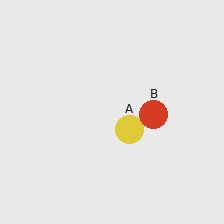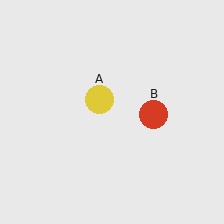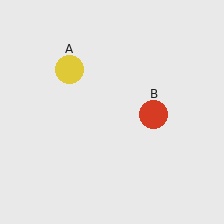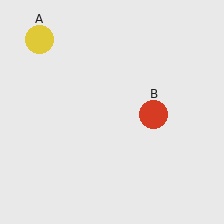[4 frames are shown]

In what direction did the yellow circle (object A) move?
The yellow circle (object A) moved up and to the left.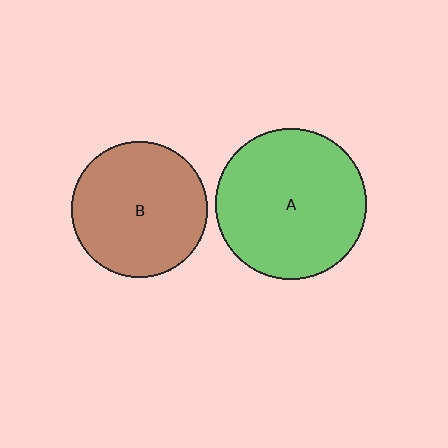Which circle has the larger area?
Circle A (green).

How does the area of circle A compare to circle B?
Approximately 1.2 times.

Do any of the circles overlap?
No, none of the circles overlap.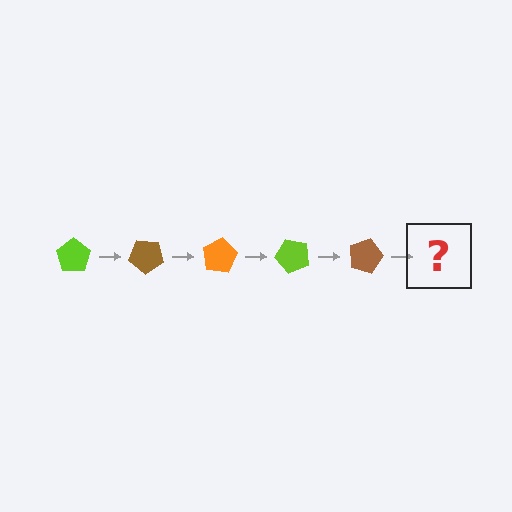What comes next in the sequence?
The next element should be an orange pentagon, rotated 200 degrees from the start.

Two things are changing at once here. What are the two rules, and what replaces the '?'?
The two rules are that it rotates 40 degrees each step and the color cycles through lime, brown, and orange. The '?' should be an orange pentagon, rotated 200 degrees from the start.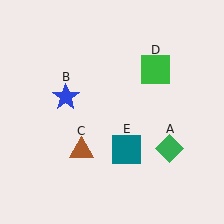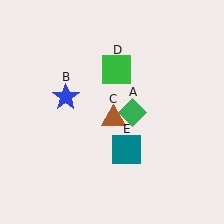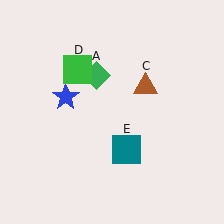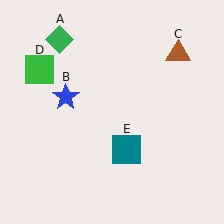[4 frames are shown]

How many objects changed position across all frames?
3 objects changed position: green diamond (object A), brown triangle (object C), green square (object D).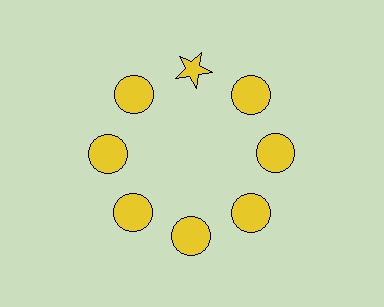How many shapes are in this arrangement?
There are 8 shapes arranged in a ring pattern.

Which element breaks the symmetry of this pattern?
The yellow star at roughly the 12 o'clock position breaks the symmetry. All other shapes are yellow circles.